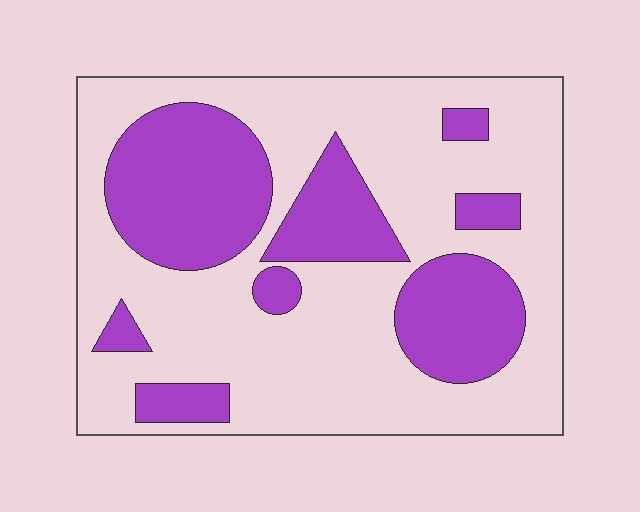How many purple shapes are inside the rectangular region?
8.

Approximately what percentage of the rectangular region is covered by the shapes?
Approximately 35%.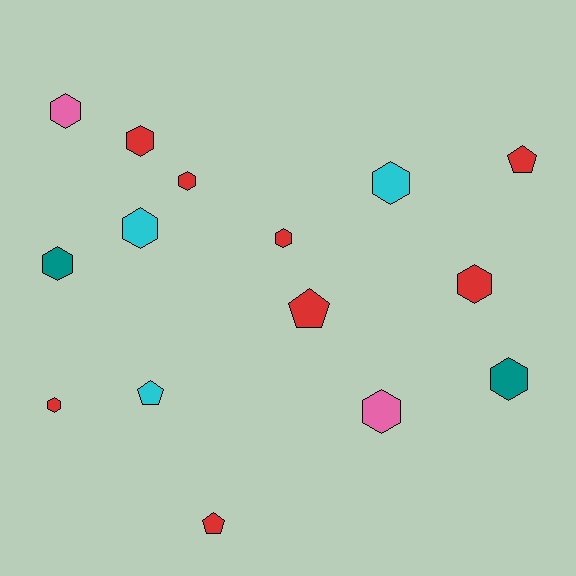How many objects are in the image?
There are 15 objects.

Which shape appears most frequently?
Hexagon, with 11 objects.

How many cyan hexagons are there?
There are 2 cyan hexagons.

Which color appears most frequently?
Red, with 8 objects.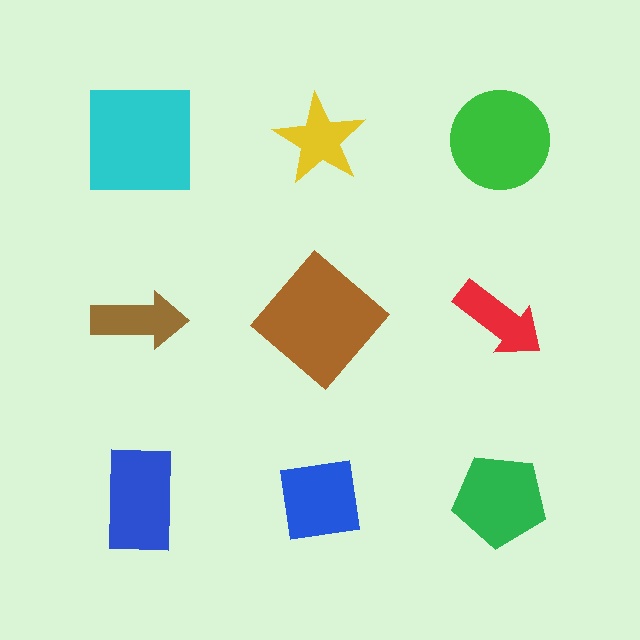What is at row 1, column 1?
A cyan square.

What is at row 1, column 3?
A green circle.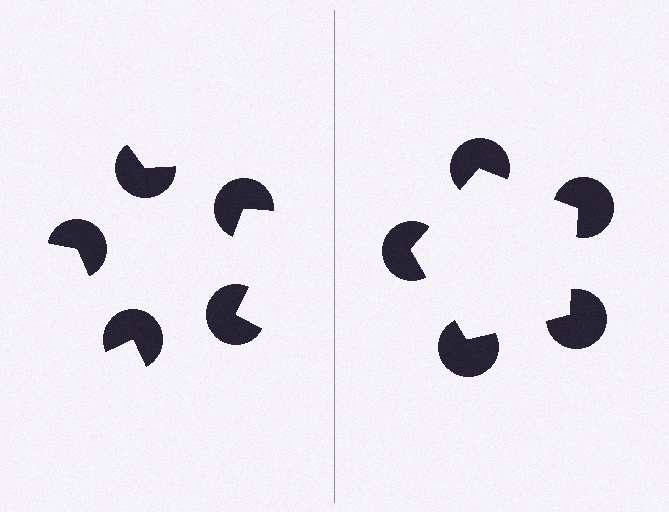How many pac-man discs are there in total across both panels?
10 — 5 on each side.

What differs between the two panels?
The pac-man discs are positioned identically on both sides; only the wedge orientations differ. On the right they align to a pentagon; on the left they are misaligned.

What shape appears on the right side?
An illusory pentagon.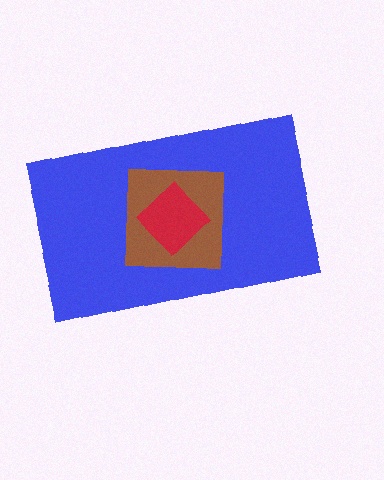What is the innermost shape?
The red diamond.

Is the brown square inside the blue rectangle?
Yes.